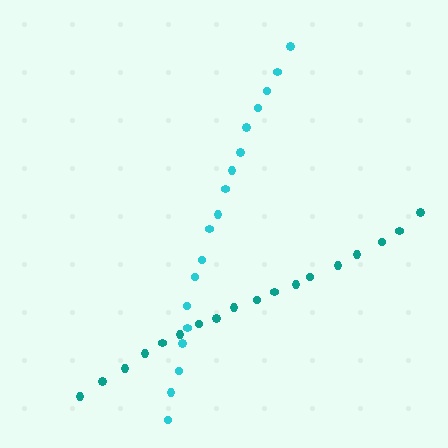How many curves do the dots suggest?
There are 2 distinct paths.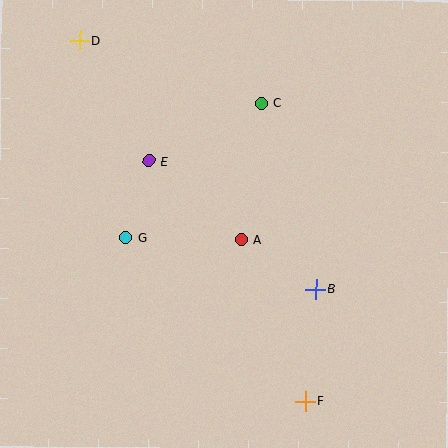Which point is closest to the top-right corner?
Point C is closest to the top-right corner.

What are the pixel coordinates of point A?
Point A is at (241, 240).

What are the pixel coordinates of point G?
Point G is at (125, 238).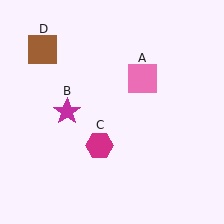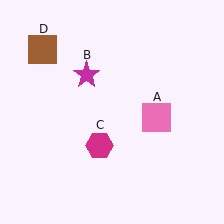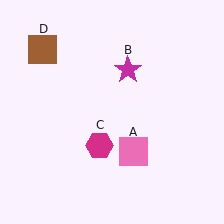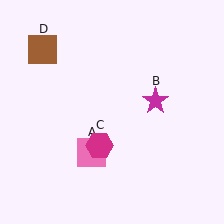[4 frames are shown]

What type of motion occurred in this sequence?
The pink square (object A), magenta star (object B) rotated clockwise around the center of the scene.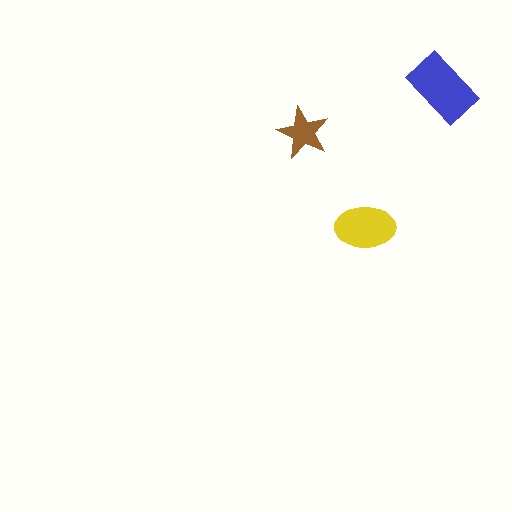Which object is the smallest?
The brown star.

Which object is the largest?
The blue rectangle.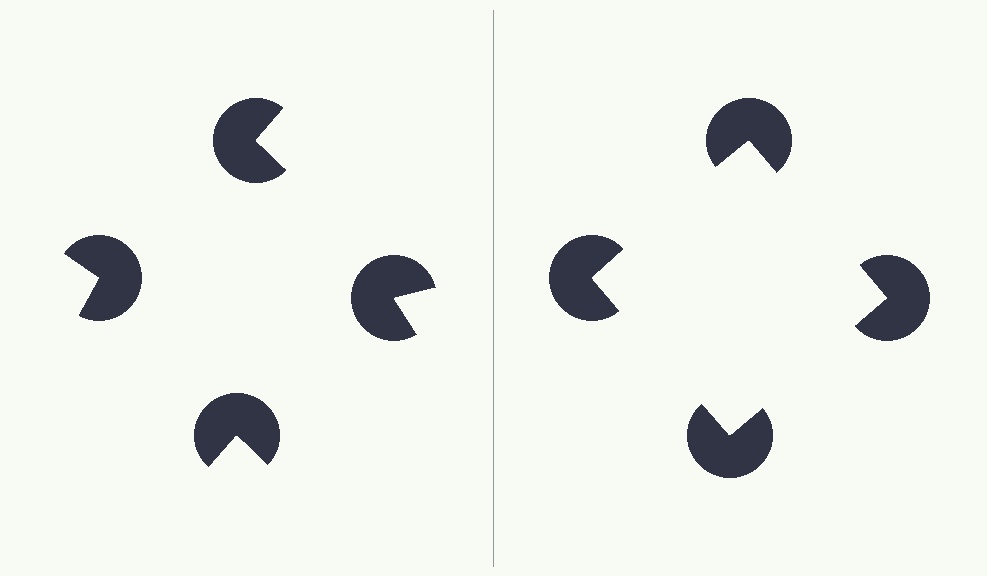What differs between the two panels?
The pac-man discs are positioned identically on both sides; only the wedge orientations differ. On the right they align to a square; on the left they are misaligned.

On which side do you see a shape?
An illusory square appears on the right side. On the left side the wedge cuts are rotated, so no coherent shape forms.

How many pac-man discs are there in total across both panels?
8 — 4 on each side.